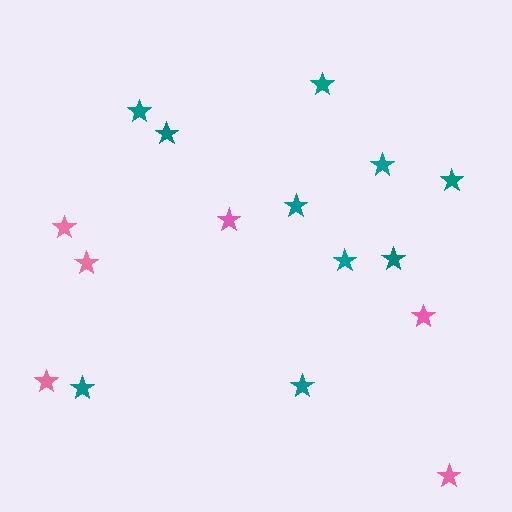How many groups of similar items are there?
There are 2 groups: one group of teal stars (10) and one group of pink stars (6).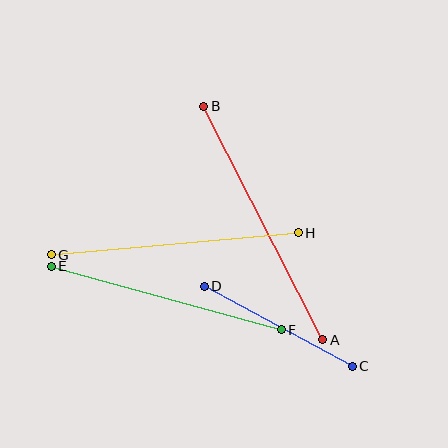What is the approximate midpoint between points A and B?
The midpoint is at approximately (263, 223) pixels.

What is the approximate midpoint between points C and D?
The midpoint is at approximately (278, 326) pixels.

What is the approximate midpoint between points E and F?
The midpoint is at approximately (166, 298) pixels.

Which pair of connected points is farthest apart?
Points A and B are farthest apart.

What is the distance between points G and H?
The distance is approximately 248 pixels.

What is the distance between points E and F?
The distance is approximately 239 pixels.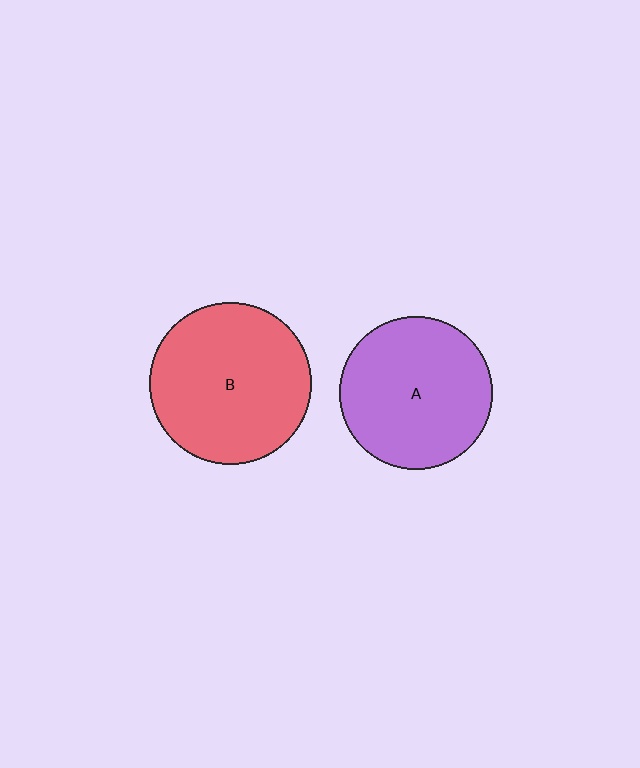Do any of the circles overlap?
No, none of the circles overlap.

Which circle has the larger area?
Circle B (red).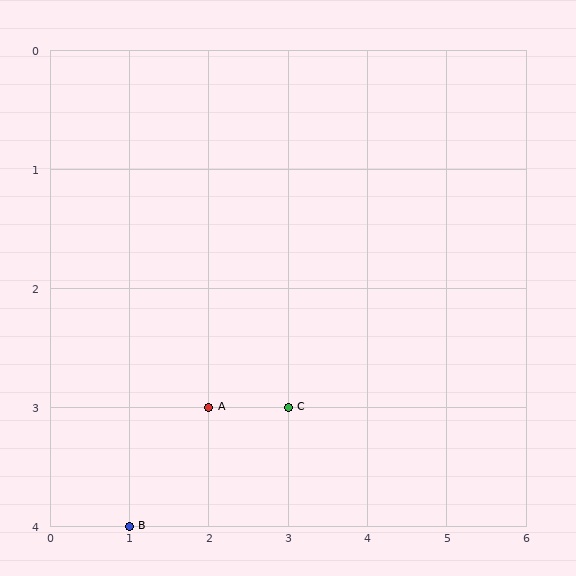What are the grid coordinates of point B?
Point B is at grid coordinates (1, 4).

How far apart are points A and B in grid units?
Points A and B are 1 column and 1 row apart (about 1.4 grid units diagonally).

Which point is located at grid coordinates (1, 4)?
Point B is at (1, 4).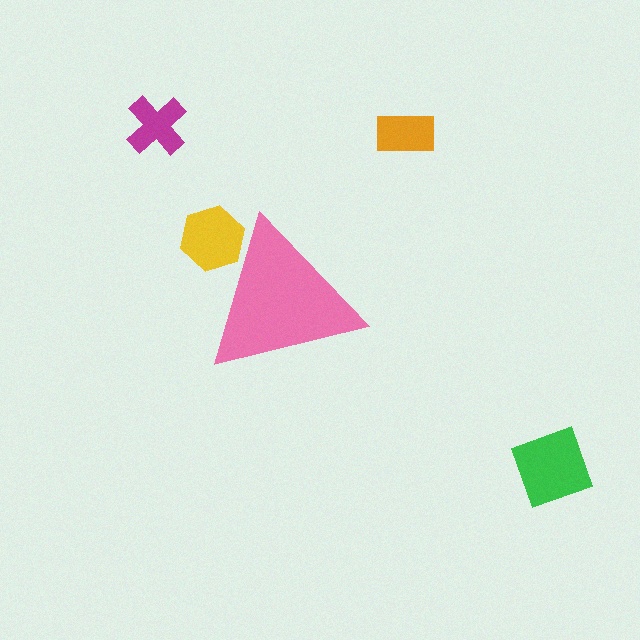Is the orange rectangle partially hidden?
No, the orange rectangle is fully visible.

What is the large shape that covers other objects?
A pink triangle.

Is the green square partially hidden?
No, the green square is fully visible.